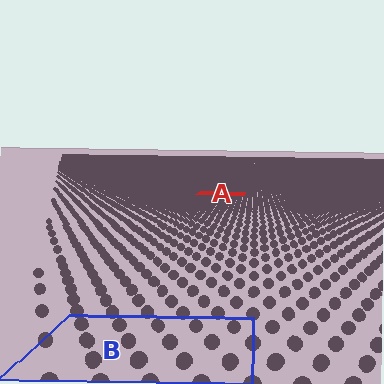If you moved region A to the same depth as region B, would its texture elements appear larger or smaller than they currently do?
They would appear larger. At a closer depth, the same texture elements are projected at a bigger on-screen size.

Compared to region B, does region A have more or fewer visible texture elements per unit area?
Region A has more texture elements per unit area — they are packed more densely because it is farther away.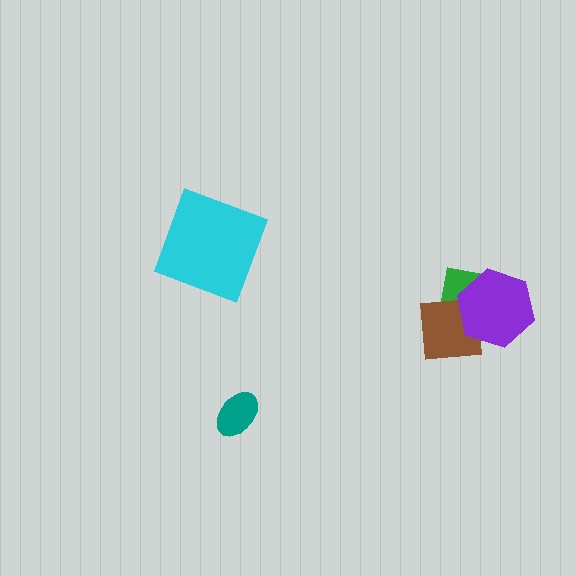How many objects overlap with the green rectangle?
2 objects overlap with the green rectangle.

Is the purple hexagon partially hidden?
No, no other shape covers it.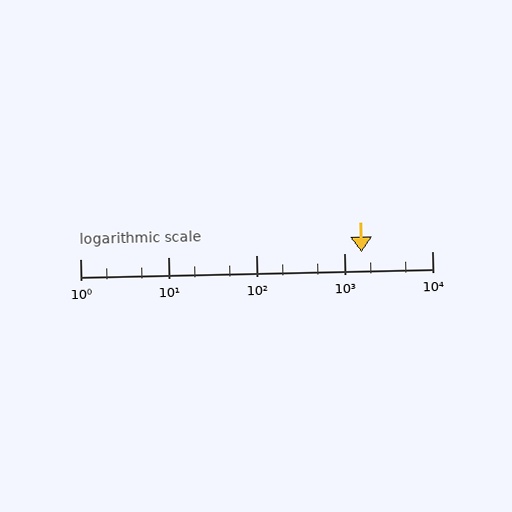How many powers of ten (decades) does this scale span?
The scale spans 4 decades, from 1 to 10000.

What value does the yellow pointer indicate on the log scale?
The pointer indicates approximately 1600.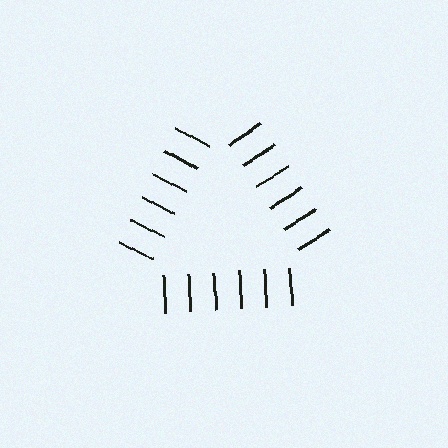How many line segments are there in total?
18 — 6 along each of the 3 edges.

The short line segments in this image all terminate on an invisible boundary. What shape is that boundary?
An illusory triangle — the line segments terminate on its edges but no continuous stroke is drawn.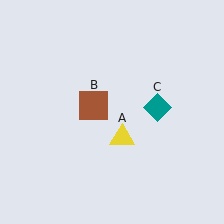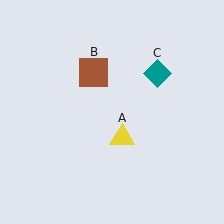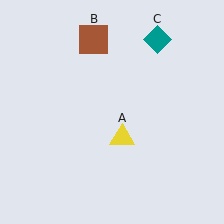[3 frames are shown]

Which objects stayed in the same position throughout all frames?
Yellow triangle (object A) remained stationary.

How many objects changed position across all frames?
2 objects changed position: brown square (object B), teal diamond (object C).